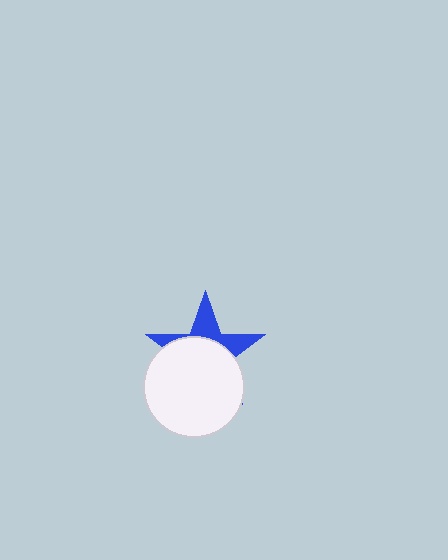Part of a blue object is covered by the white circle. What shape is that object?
It is a star.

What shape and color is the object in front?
The object in front is a white circle.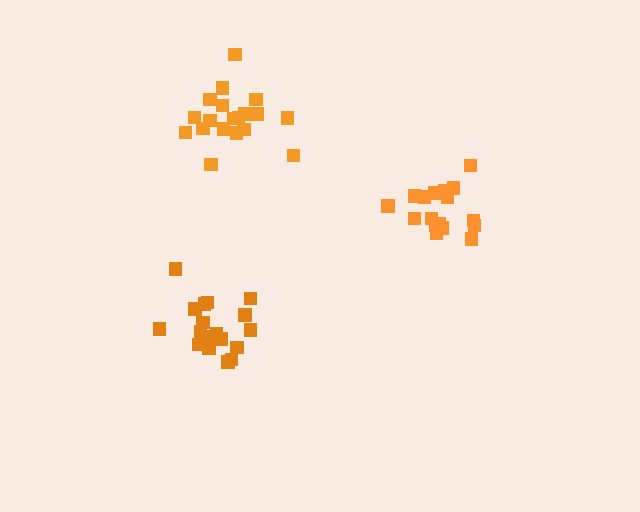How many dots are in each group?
Group 1: 17 dots, Group 2: 18 dots, Group 3: 19 dots (54 total).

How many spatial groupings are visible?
There are 3 spatial groupings.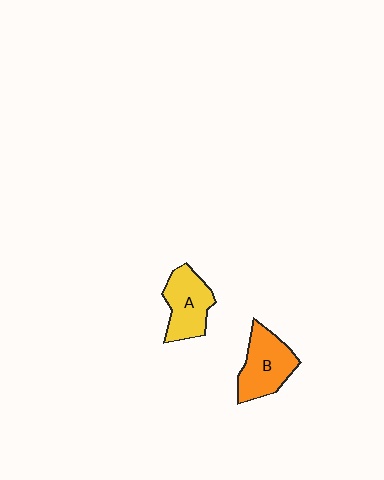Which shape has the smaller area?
Shape A (yellow).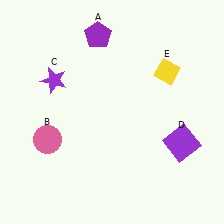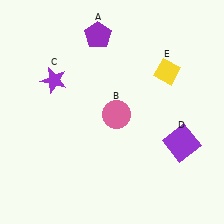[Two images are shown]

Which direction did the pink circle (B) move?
The pink circle (B) moved right.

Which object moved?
The pink circle (B) moved right.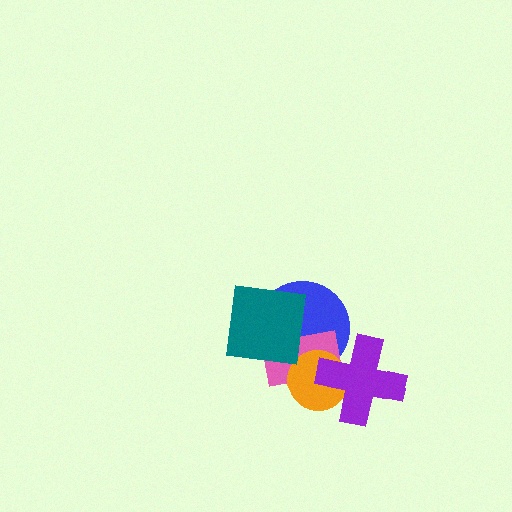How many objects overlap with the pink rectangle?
4 objects overlap with the pink rectangle.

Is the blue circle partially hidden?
Yes, it is partially covered by another shape.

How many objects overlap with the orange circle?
3 objects overlap with the orange circle.